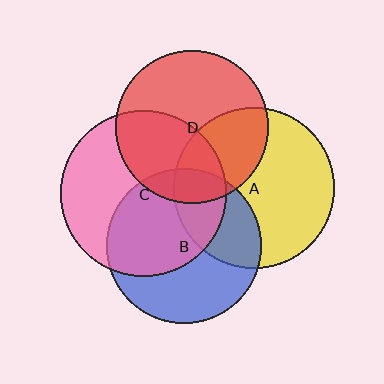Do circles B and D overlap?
Yes.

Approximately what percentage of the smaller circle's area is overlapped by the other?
Approximately 15%.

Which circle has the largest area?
Circle C (pink).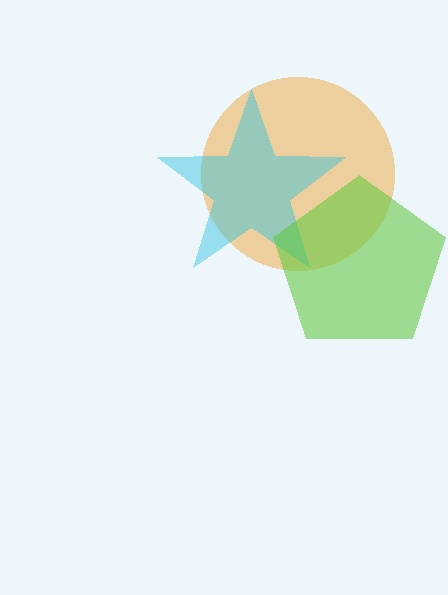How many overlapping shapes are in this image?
There are 3 overlapping shapes in the image.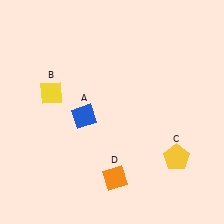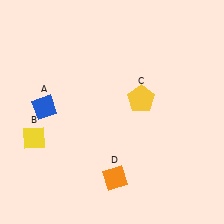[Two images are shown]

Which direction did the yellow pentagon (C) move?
The yellow pentagon (C) moved up.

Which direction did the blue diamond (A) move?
The blue diamond (A) moved left.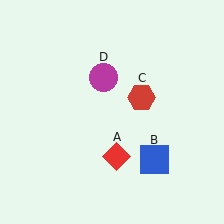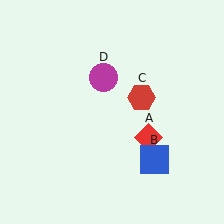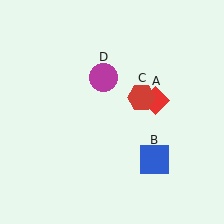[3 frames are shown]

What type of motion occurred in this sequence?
The red diamond (object A) rotated counterclockwise around the center of the scene.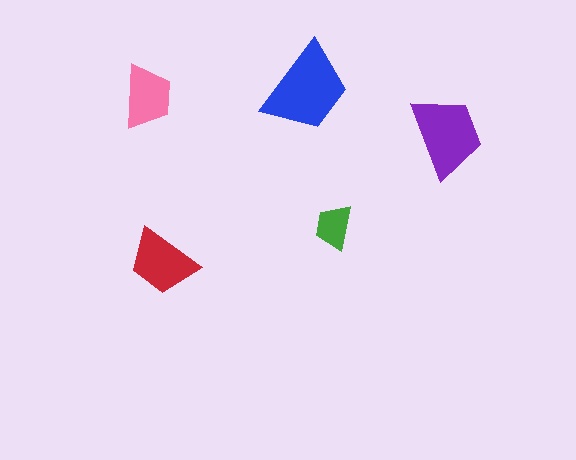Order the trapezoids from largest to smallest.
the blue one, the purple one, the red one, the pink one, the green one.